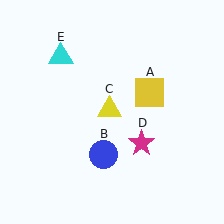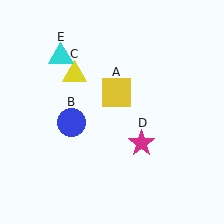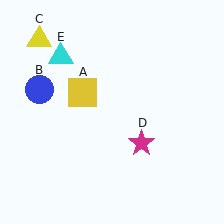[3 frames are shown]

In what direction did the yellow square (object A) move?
The yellow square (object A) moved left.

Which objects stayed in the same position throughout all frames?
Magenta star (object D) and cyan triangle (object E) remained stationary.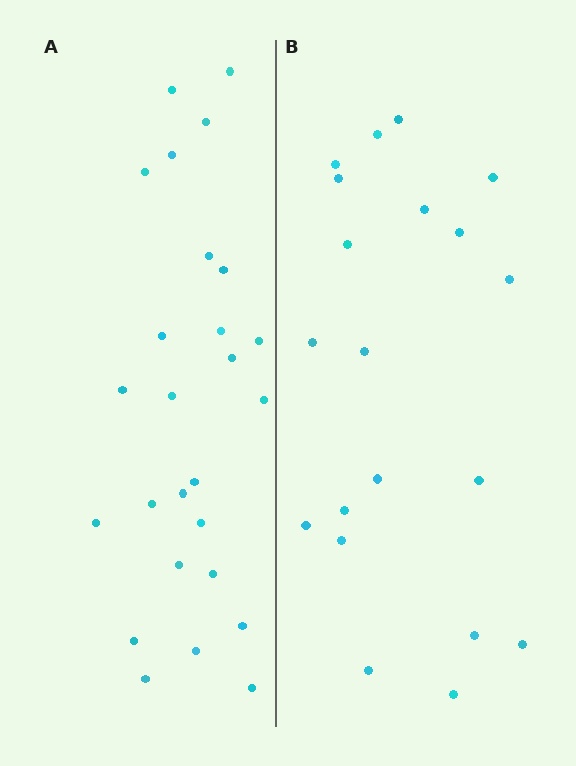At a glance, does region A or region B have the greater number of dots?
Region A (the left region) has more dots.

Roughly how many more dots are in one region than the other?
Region A has about 6 more dots than region B.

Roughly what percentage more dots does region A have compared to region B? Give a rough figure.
About 30% more.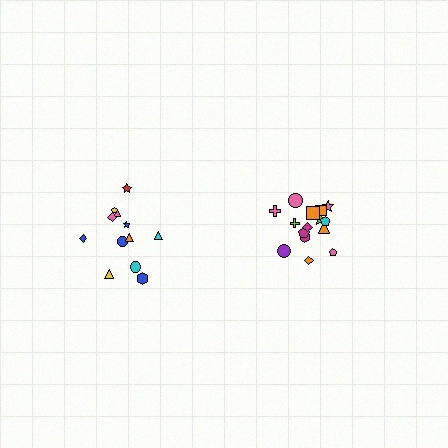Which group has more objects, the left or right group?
The right group.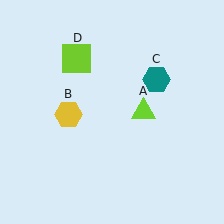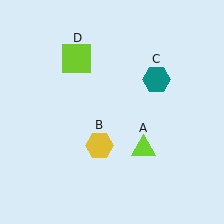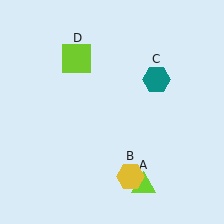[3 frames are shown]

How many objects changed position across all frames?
2 objects changed position: lime triangle (object A), yellow hexagon (object B).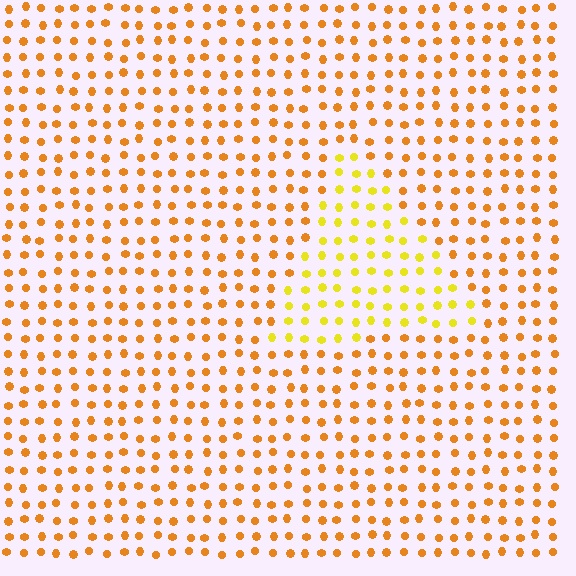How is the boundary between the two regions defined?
The boundary is defined purely by a slight shift in hue (about 29 degrees). Spacing, size, and orientation are identical on both sides.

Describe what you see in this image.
The image is filled with small orange elements in a uniform arrangement. A triangle-shaped region is visible where the elements are tinted to a slightly different hue, forming a subtle color boundary.